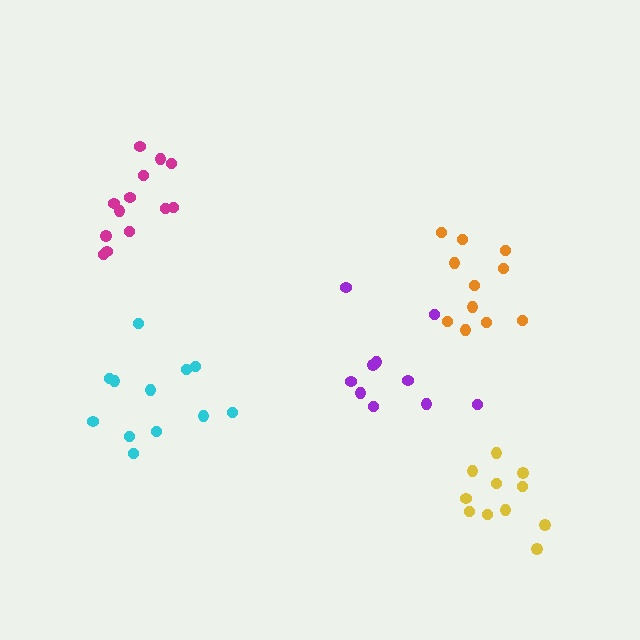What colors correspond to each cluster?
The clusters are colored: magenta, purple, orange, yellow, cyan.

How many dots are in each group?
Group 1: 13 dots, Group 2: 10 dots, Group 3: 11 dots, Group 4: 11 dots, Group 5: 12 dots (57 total).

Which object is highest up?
The magenta cluster is topmost.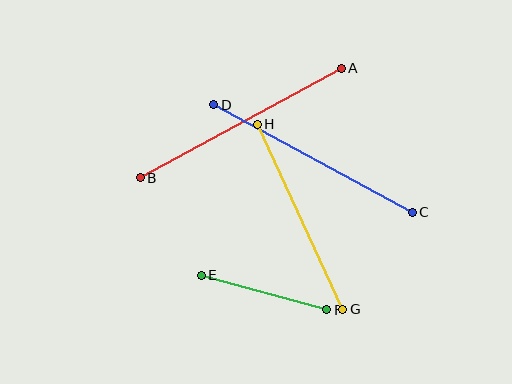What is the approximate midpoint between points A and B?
The midpoint is at approximately (241, 123) pixels.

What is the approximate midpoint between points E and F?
The midpoint is at approximately (264, 293) pixels.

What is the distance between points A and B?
The distance is approximately 229 pixels.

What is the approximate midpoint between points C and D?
The midpoint is at approximately (313, 158) pixels.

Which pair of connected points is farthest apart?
Points A and B are farthest apart.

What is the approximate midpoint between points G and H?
The midpoint is at approximately (300, 217) pixels.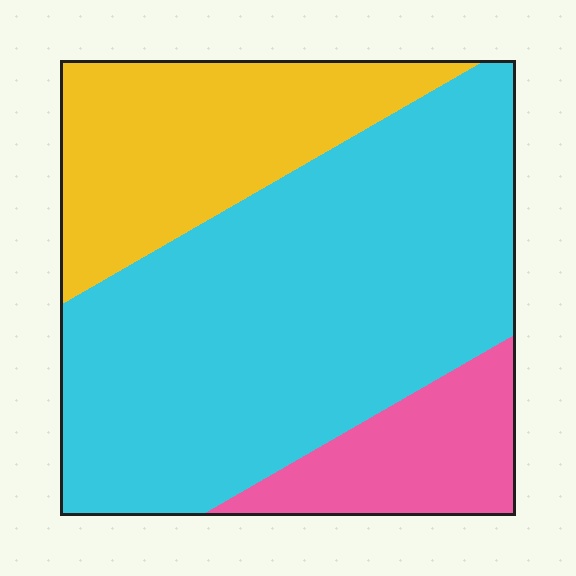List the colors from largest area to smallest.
From largest to smallest: cyan, yellow, pink.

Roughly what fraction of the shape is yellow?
Yellow covers around 25% of the shape.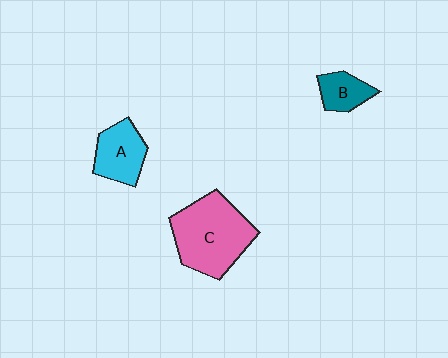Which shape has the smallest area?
Shape B (teal).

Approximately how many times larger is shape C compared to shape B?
Approximately 2.9 times.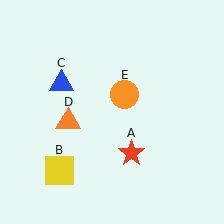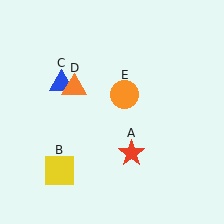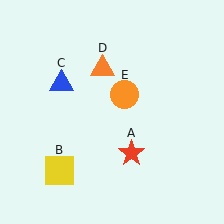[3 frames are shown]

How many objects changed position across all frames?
1 object changed position: orange triangle (object D).